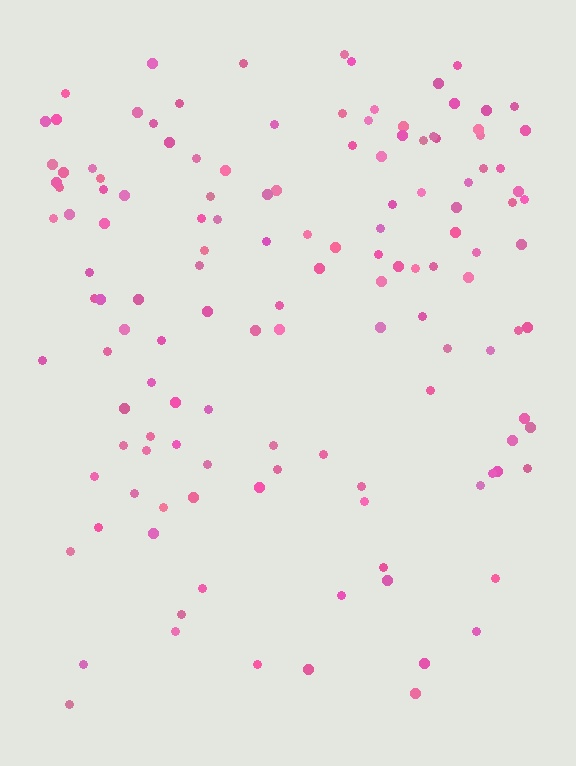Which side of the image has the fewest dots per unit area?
The bottom.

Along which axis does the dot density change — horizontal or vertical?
Vertical.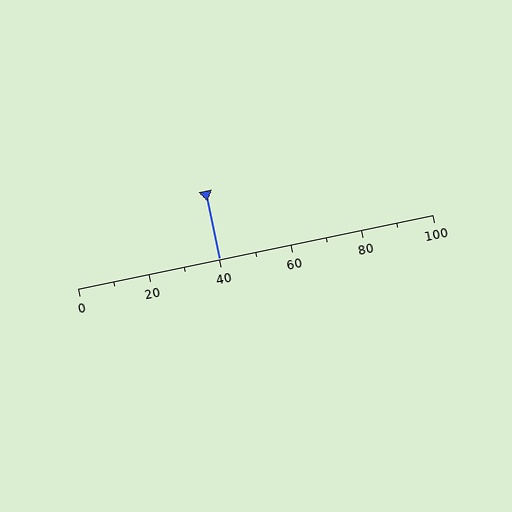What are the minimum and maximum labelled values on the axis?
The axis runs from 0 to 100.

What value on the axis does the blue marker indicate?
The marker indicates approximately 40.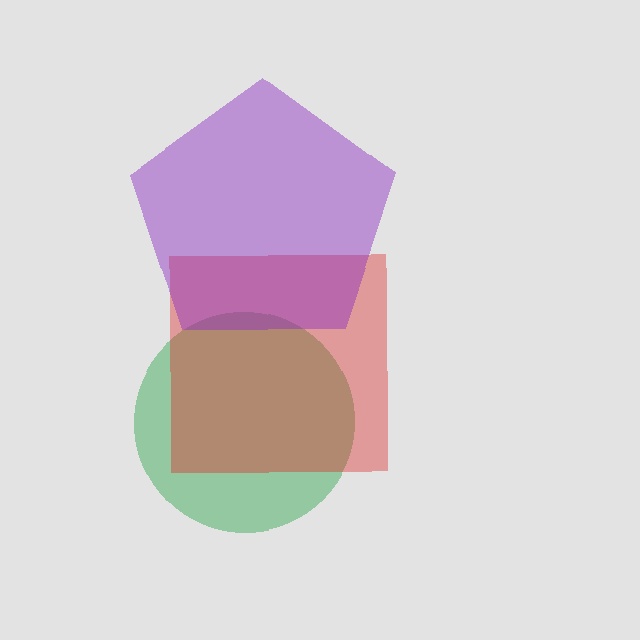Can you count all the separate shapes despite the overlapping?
Yes, there are 3 separate shapes.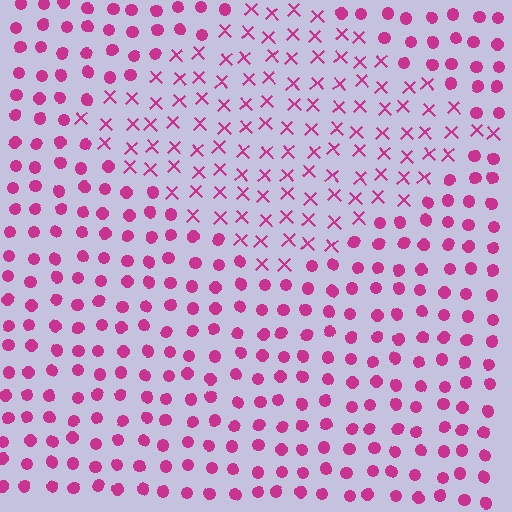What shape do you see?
I see a diamond.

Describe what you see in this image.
The image is filled with small magenta elements arranged in a uniform grid. A diamond-shaped region contains X marks, while the surrounding area contains circles. The boundary is defined purely by the change in element shape.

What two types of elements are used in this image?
The image uses X marks inside the diamond region and circles outside it.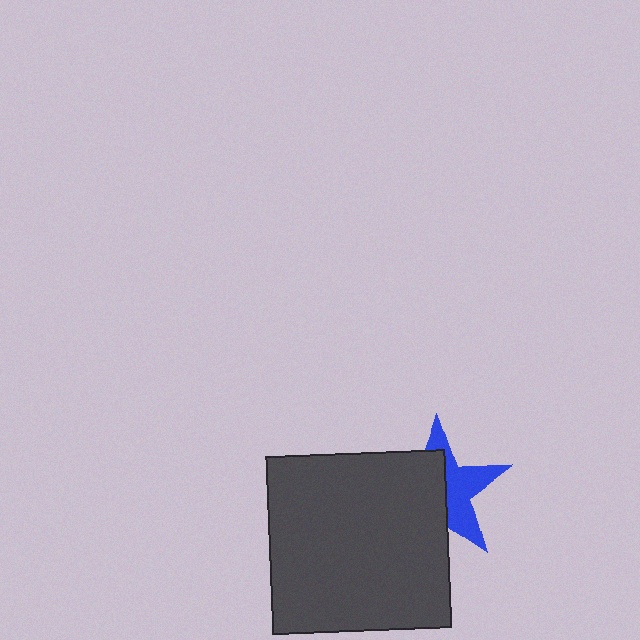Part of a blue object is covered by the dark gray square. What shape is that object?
It is a star.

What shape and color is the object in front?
The object in front is a dark gray square.